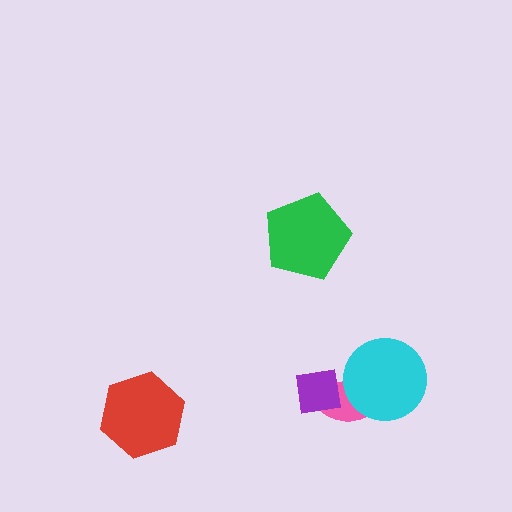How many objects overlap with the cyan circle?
1 object overlaps with the cyan circle.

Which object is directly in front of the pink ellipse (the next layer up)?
The purple square is directly in front of the pink ellipse.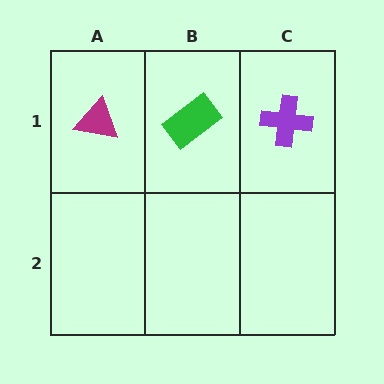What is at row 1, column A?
A magenta triangle.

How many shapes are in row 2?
0 shapes.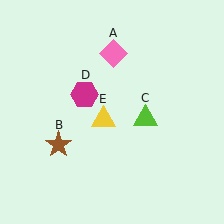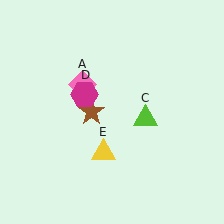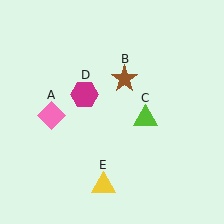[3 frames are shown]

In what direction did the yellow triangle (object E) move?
The yellow triangle (object E) moved down.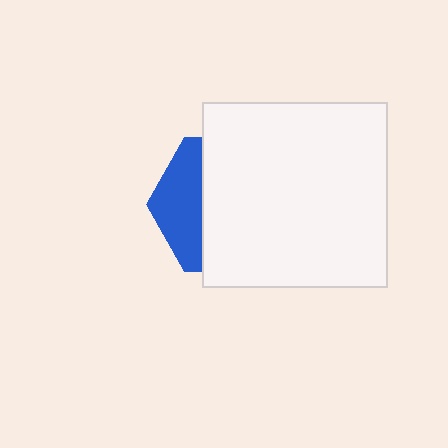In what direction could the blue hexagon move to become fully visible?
The blue hexagon could move left. That would shift it out from behind the white square entirely.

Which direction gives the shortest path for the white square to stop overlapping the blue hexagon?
Moving right gives the shortest separation.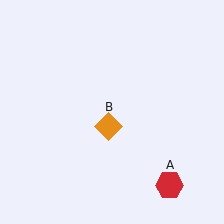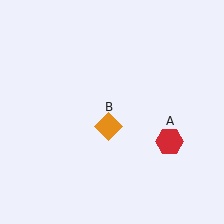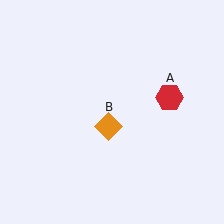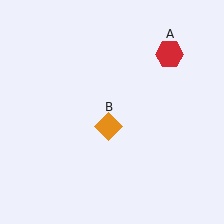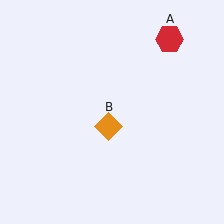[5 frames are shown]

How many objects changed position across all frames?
1 object changed position: red hexagon (object A).